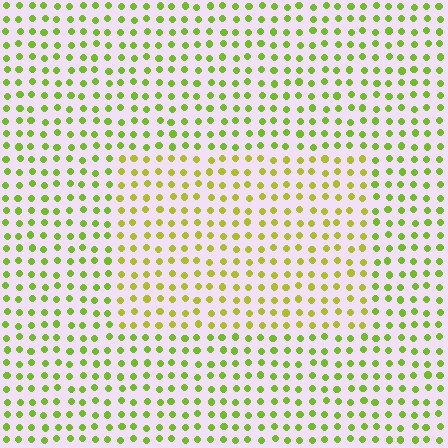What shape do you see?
I see a rectangle.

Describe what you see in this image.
The image is filled with small lime elements in a uniform arrangement. A rectangle-shaped region is visible where the elements are tinted to a slightly different hue, forming a subtle color boundary.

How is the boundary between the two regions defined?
The boundary is defined purely by a slight shift in hue (about 24 degrees). Spacing, size, and orientation are identical on both sides.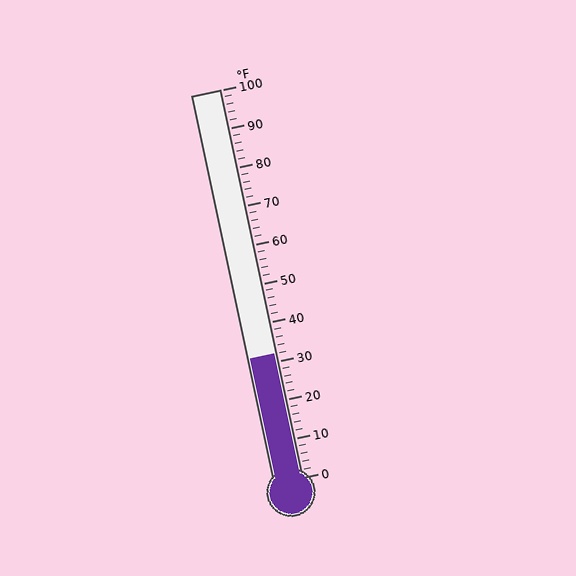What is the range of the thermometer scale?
The thermometer scale ranges from 0°F to 100°F.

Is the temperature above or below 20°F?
The temperature is above 20°F.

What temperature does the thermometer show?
The thermometer shows approximately 32°F.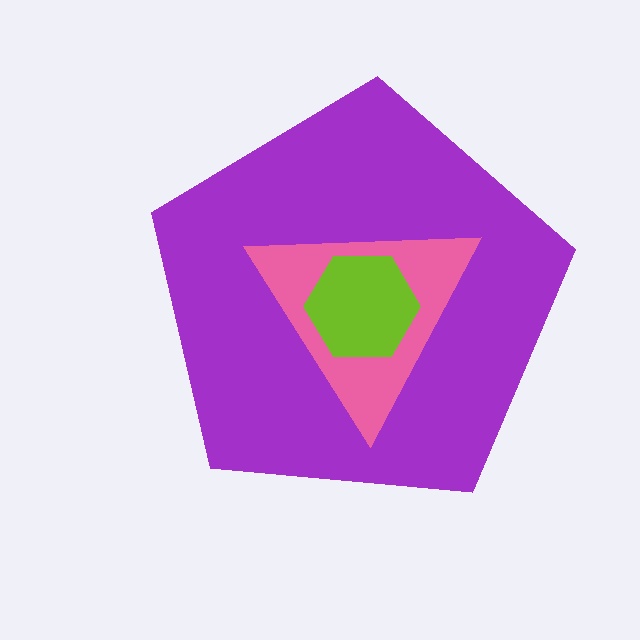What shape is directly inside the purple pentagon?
The pink triangle.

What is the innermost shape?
The lime hexagon.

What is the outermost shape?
The purple pentagon.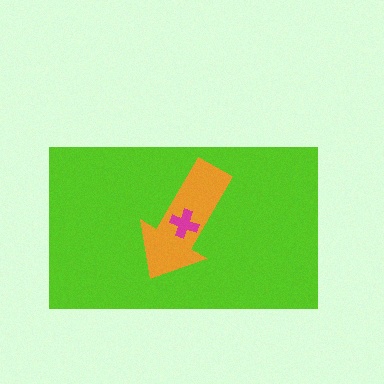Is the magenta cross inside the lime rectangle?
Yes.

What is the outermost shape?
The lime rectangle.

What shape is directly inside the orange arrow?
The magenta cross.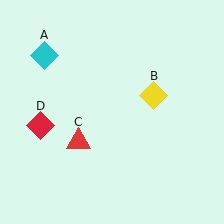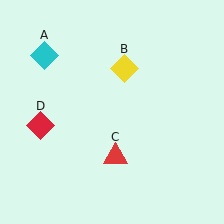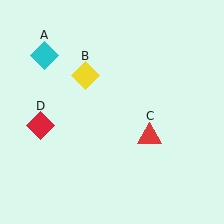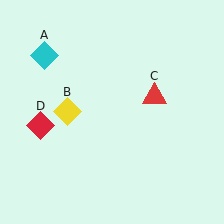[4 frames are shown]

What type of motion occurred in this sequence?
The yellow diamond (object B), red triangle (object C) rotated counterclockwise around the center of the scene.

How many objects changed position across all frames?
2 objects changed position: yellow diamond (object B), red triangle (object C).